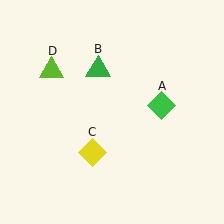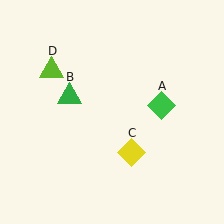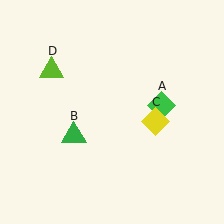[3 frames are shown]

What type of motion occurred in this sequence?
The green triangle (object B), yellow diamond (object C) rotated counterclockwise around the center of the scene.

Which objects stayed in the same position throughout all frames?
Green diamond (object A) and lime triangle (object D) remained stationary.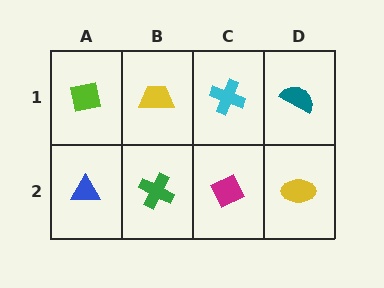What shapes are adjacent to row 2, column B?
A yellow trapezoid (row 1, column B), a blue triangle (row 2, column A), a magenta diamond (row 2, column C).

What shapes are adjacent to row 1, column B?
A green cross (row 2, column B), a lime square (row 1, column A), a cyan cross (row 1, column C).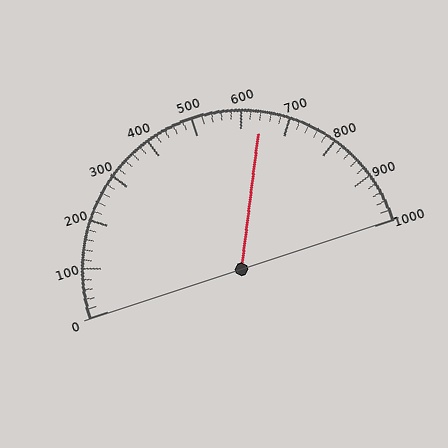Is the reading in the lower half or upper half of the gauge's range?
The reading is in the upper half of the range (0 to 1000).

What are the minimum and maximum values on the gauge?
The gauge ranges from 0 to 1000.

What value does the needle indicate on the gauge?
The needle indicates approximately 640.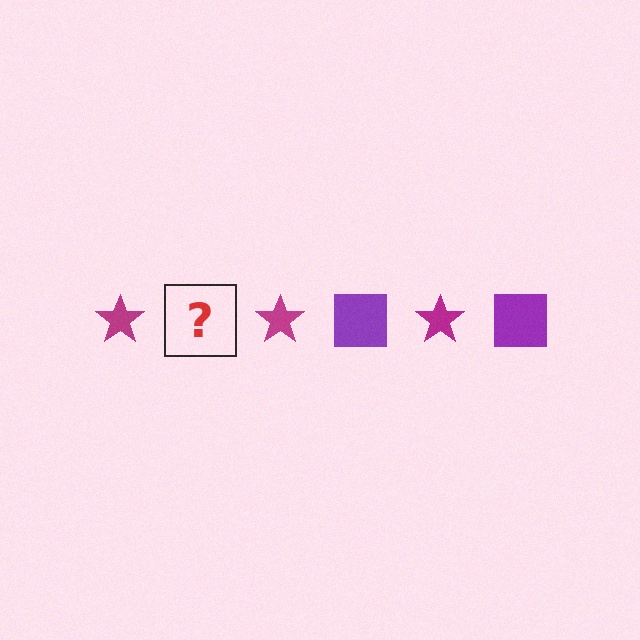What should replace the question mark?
The question mark should be replaced with a purple square.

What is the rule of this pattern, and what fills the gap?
The rule is that the pattern alternates between magenta star and purple square. The gap should be filled with a purple square.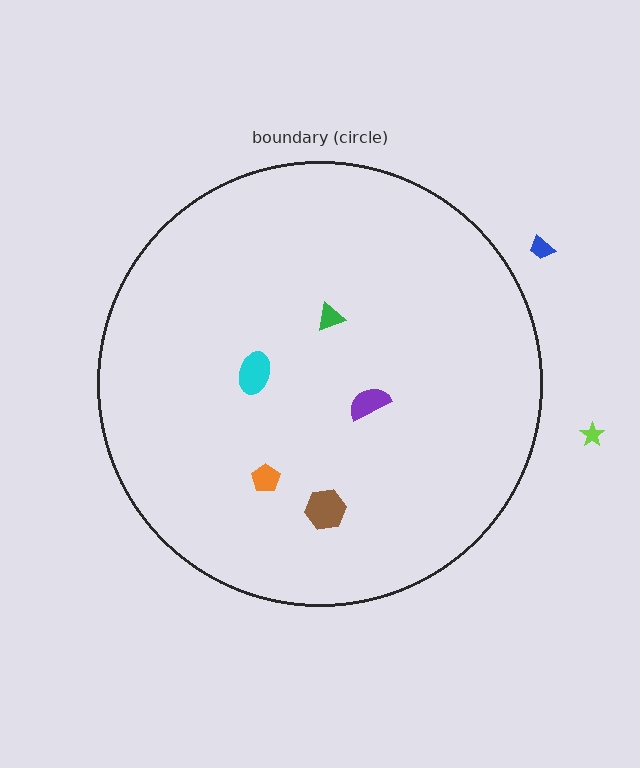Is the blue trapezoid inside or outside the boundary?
Outside.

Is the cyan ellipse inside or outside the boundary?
Inside.